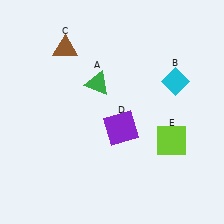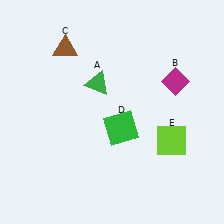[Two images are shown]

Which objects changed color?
B changed from cyan to magenta. D changed from purple to green.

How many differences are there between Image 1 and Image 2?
There are 2 differences between the two images.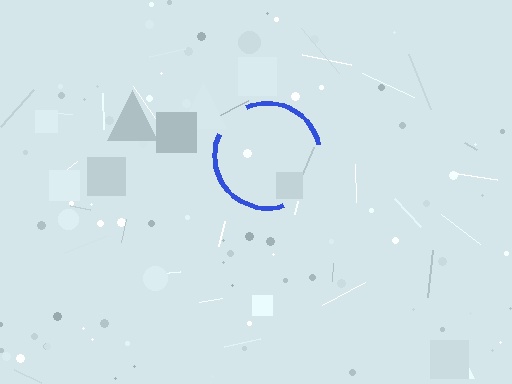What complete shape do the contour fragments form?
The contour fragments form a circle.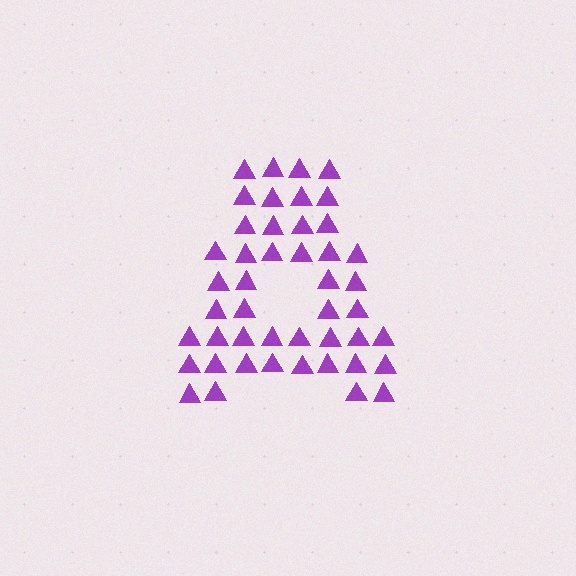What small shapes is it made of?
It is made of small triangles.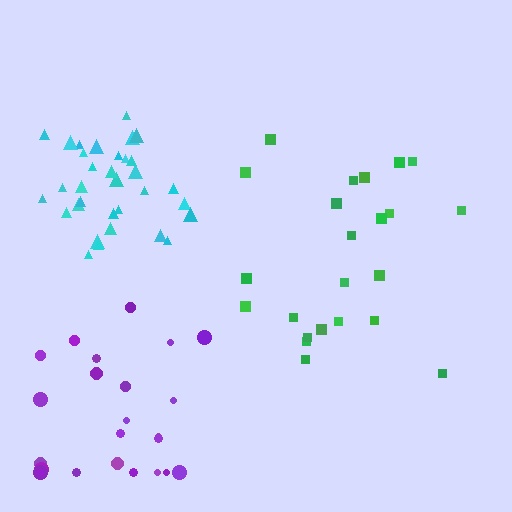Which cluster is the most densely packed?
Cyan.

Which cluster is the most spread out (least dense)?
Green.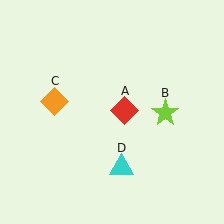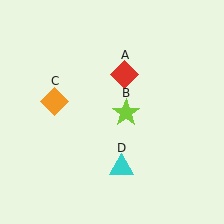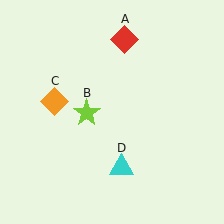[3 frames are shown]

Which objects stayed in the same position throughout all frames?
Orange diamond (object C) and cyan triangle (object D) remained stationary.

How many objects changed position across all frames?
2 objects changed position: red diamond (object A), lime star (object B).